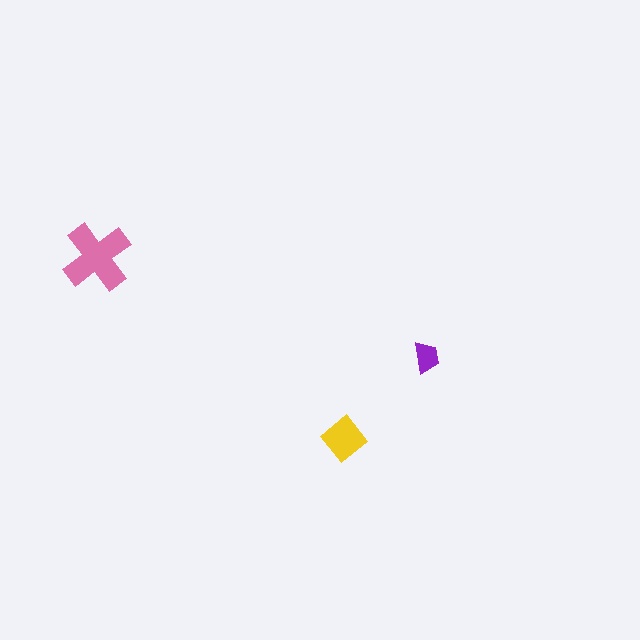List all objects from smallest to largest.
The purple trapezoid, the yellow diamond, the pink cross.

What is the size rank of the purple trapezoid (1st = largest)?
3rd.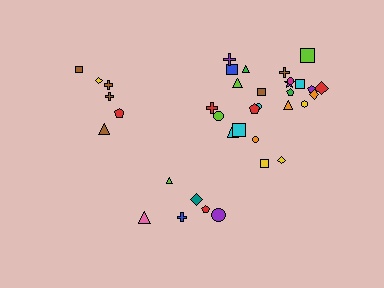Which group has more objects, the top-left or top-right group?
The top-right group.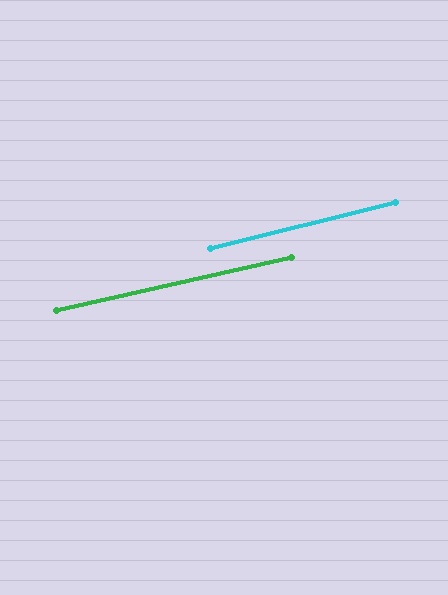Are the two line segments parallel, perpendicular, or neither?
Parallel — their directions differ by only 1.3°.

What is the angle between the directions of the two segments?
Approximately 1 degree.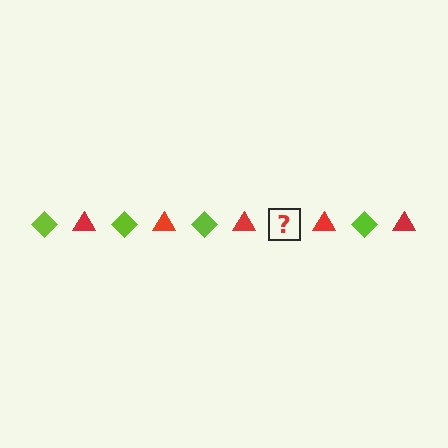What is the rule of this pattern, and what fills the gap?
The rule is that the pattern alternates between lime diamond and red triangle. The gap should be filled with a lime diamond.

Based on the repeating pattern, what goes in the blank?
The blank should be a lime diamond.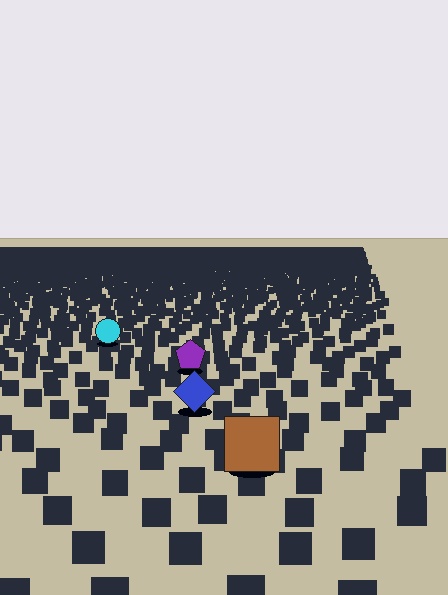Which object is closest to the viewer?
The brown square is closest. The texture marks near it are larger and more spread out.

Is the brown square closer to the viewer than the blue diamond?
Yes. The brown square is closer — you can tell from the texture gradient: the ground texture is coarser near it.